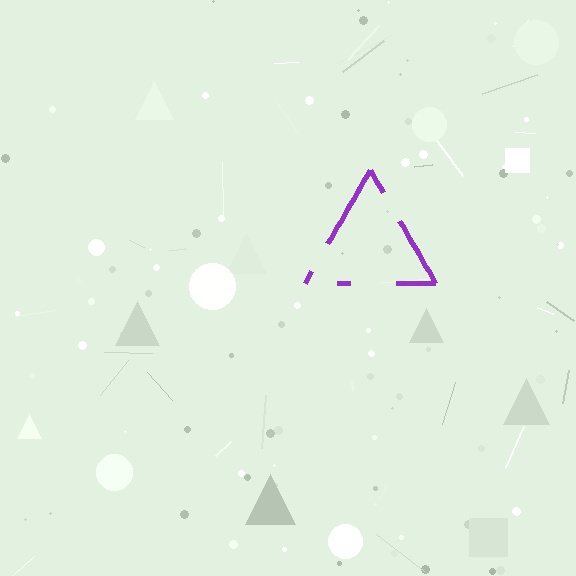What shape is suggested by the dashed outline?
The dashed outline suggests a triangle.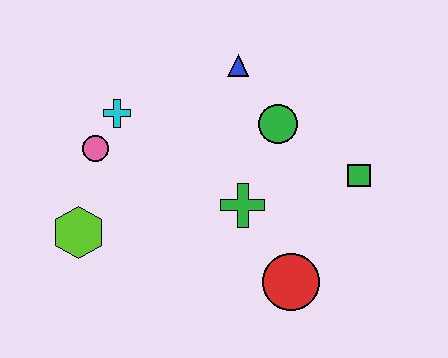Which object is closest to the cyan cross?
The pink circle is closest to the cyan cross.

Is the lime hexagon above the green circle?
No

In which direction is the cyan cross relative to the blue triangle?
The cyan cross is to the left of the blue triangle.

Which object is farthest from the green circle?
The lime hexagon is farthest from the green circle.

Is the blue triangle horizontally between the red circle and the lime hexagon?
Yes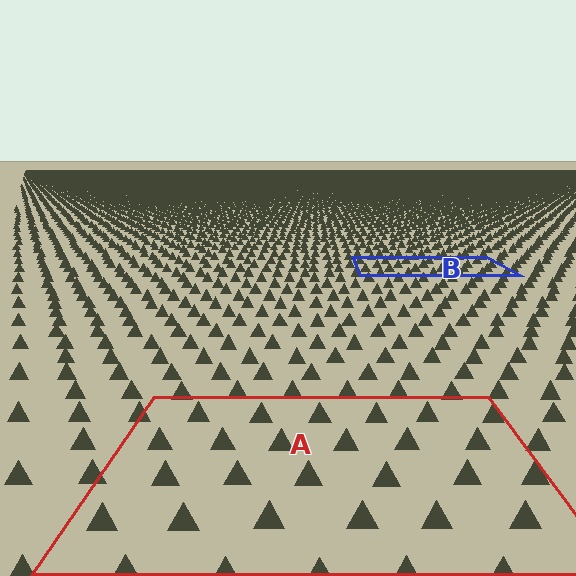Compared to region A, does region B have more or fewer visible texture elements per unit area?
Region B has more texture elements per unit area — they are packed more densely because it is farther away.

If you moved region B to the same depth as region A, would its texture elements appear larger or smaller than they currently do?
They would appear larger. At a closer depth, the same texture elements are projected at a bigger on-screen size.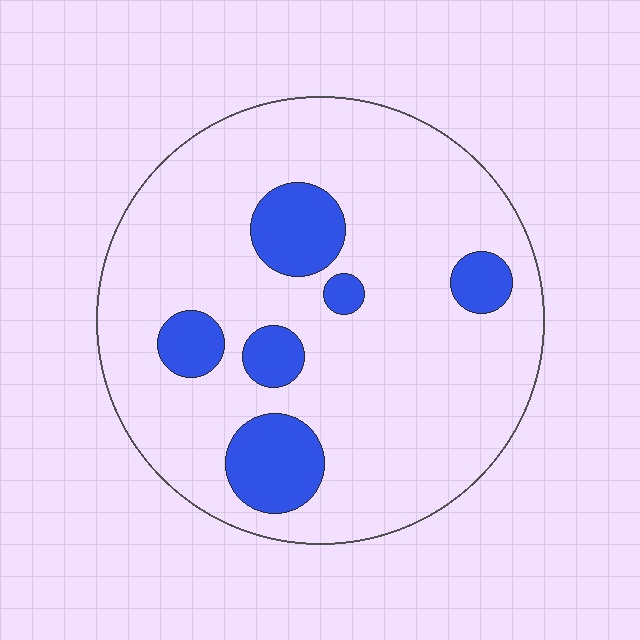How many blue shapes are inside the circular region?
6.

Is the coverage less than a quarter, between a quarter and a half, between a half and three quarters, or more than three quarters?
Less than a quarter.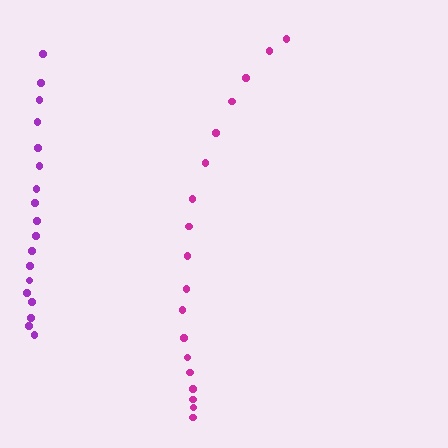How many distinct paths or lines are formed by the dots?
There are 2 distinct paths.